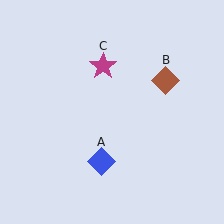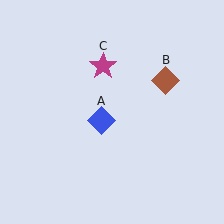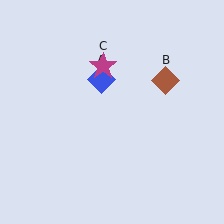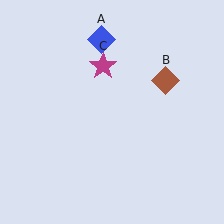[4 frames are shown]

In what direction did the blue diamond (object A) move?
The blue diamond (object A) moved up.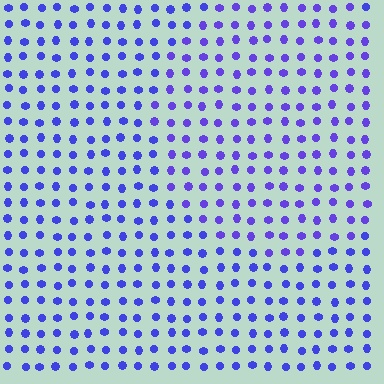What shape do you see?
I see a circle.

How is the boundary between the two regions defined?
The boundary is defined purely by a slight shift in hue (about 15 degrees). Spacing, size, and orientation are identical on both sides.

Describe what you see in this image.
The image is filled with small blue elements in a uniform arrangement. A circle-shaped region is visible where the elements are tinted to a slightly different hue, forming a subtle color boundary.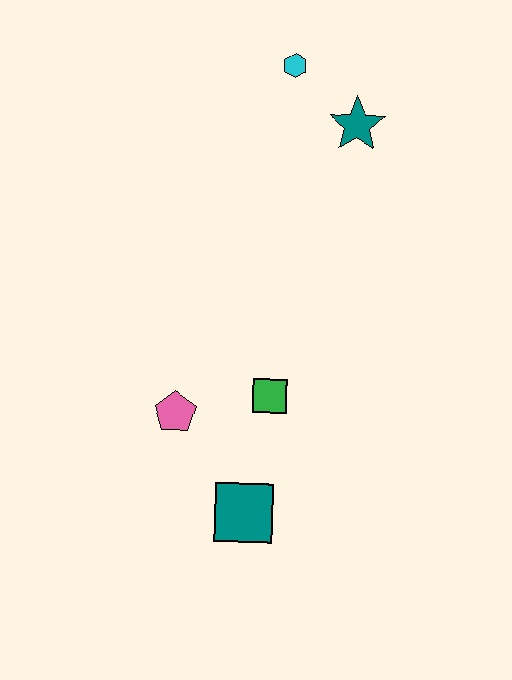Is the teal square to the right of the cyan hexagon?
No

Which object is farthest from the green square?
The cyan hexagon is farthest from the green square.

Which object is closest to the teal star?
The cyan hexagon is closest to the teal star.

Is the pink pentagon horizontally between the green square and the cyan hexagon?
No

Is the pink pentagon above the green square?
No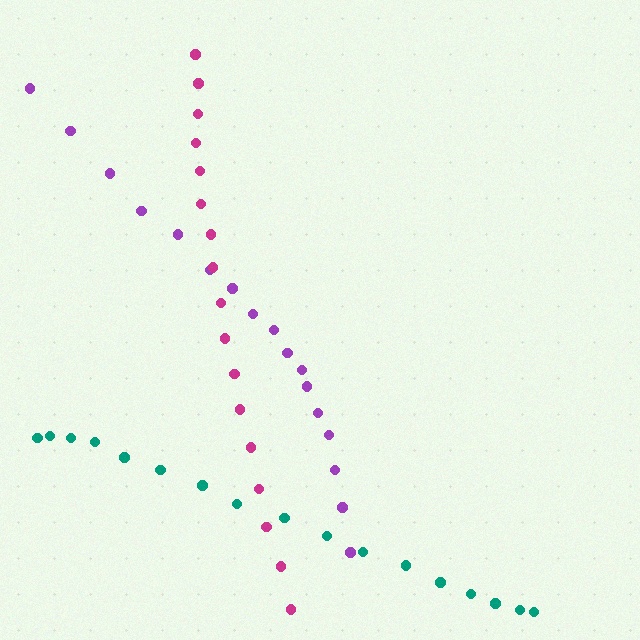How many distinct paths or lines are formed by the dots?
There are 3 distinct paths.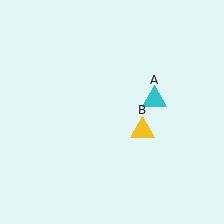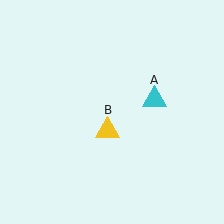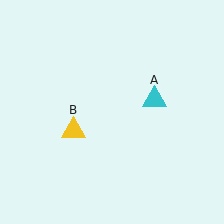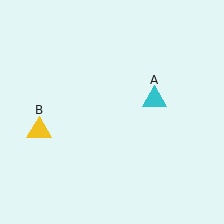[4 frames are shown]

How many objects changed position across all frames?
1 object changed position: yellow triangle (object B).